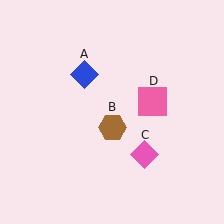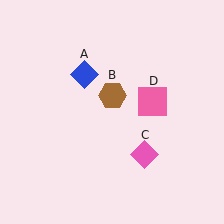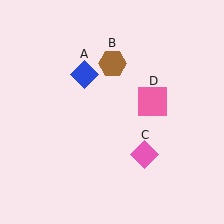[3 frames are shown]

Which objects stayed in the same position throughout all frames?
Blue diamond (object A) and pink diamond (object C) and pink square (object D) remained stationary.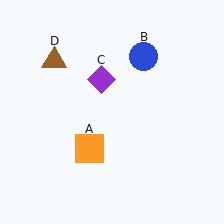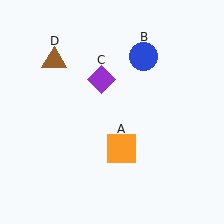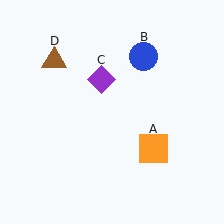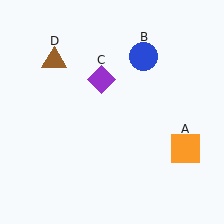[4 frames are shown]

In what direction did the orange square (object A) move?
The orange square (object A) moved right.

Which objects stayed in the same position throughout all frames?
Blue circle (object B) and purple diamond (object C) and brown triangle (object D) remained stationary.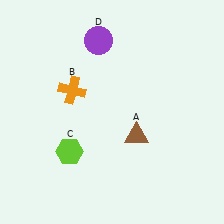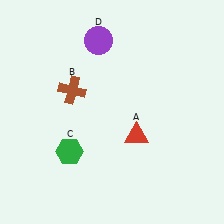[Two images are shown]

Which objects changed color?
A changed from brown to red. B changed from orange to brown. C changed from lime to green.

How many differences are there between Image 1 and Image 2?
There are 3 differences between the two images.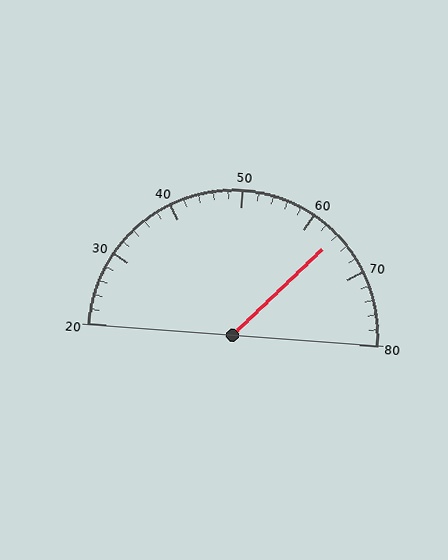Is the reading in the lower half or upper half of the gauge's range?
The reading is in the upper half of the range (20 to 80).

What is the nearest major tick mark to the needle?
The nearest major tick mark is 60.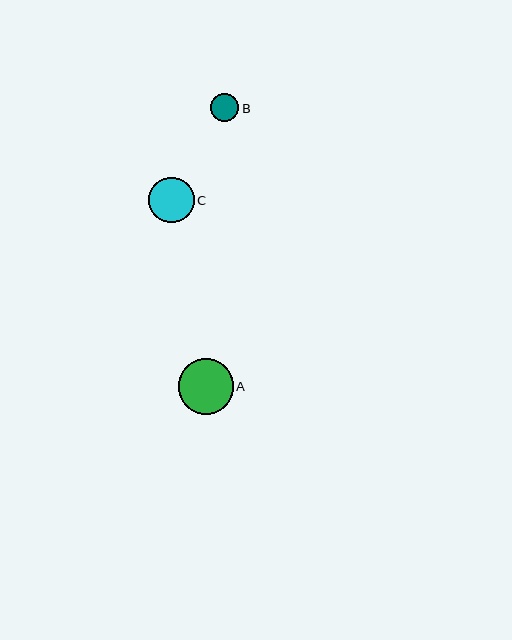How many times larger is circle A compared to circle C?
Circle A is approximately 1.2 times the size of circle C.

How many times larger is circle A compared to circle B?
Circle A is approximately 2.0 times the size of circle B.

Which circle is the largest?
Circle A is the largest with a size of approximately 55 pixels.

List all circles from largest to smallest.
From largest to smallest: A, C, B.